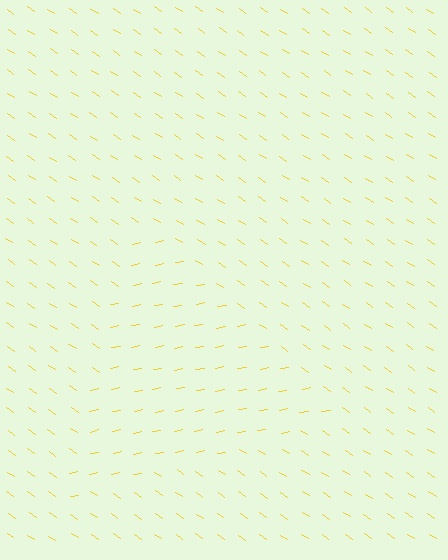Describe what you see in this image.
The image is filled with small yellow line segments. A triangle region in the image has lines oriented differently from the surrounding lines, creating a visible texture boundary.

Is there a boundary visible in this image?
Yes, there is a texture boundary formed by a change in line orientation.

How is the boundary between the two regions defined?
The boundary is defined purely by a change in line orientation (approximately 45 degrees difference). All lines are the same color and thickness.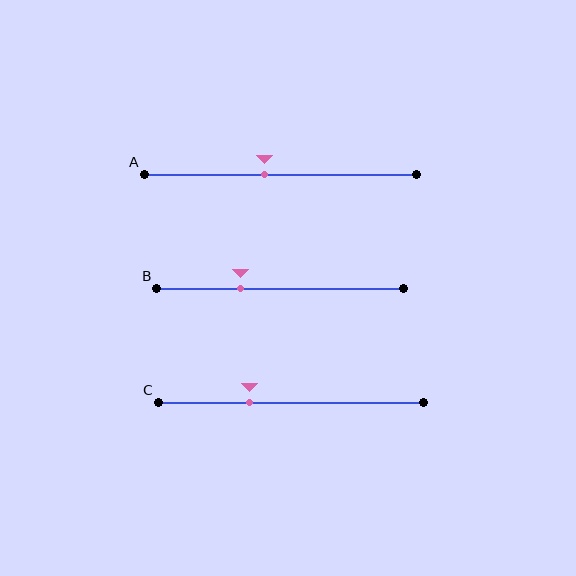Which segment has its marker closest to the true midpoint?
Segment A has its marker closest to the true midpoint.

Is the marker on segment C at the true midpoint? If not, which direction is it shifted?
No, the marker on segment C is shifted to the left by about 16% of the segment length.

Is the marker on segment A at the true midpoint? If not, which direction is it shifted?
No, the marker on segment A is shifted to the left by about 6% of the segment length.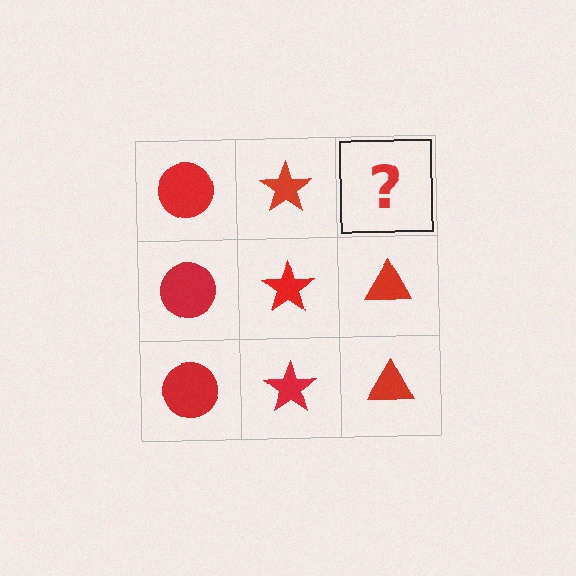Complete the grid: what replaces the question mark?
The question mark should be replaced with a red triangle.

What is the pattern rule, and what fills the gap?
The rule is that each column has a consistent shape. The gap should be filled with a red triangle.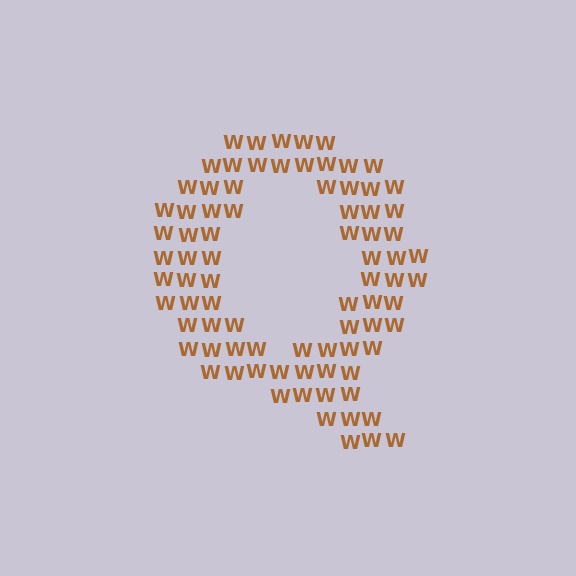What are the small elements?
The small elements are letter W's.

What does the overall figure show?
The overall figure shows the letter Q.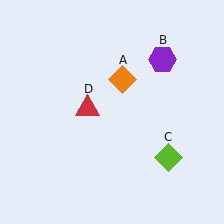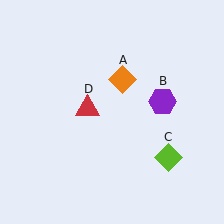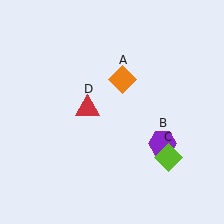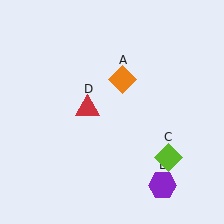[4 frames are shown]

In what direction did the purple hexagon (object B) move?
The purple hexagon (object B) moved down.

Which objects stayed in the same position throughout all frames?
Orange diamond (object A) and lime diamond (object C) and red triangle (object D) remained stationary.